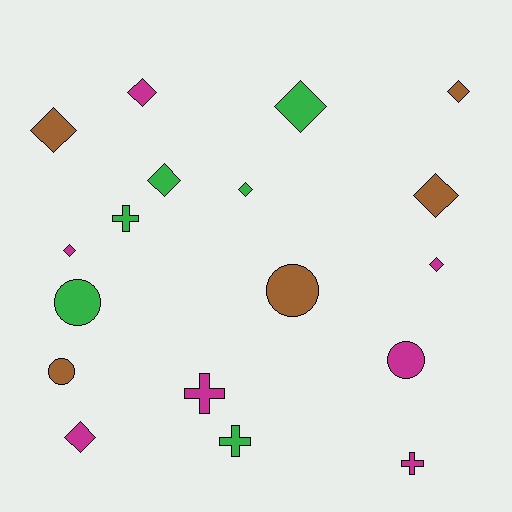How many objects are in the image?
There are 18 objects.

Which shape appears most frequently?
Diamond, with 10 objects.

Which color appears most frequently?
Magenta, with 7 objects.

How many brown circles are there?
There are 2 brown circles.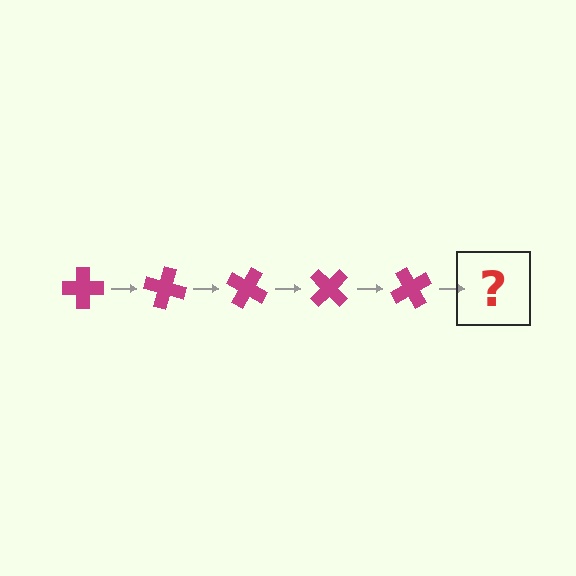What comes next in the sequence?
The next element should be a magenta cross rotated 75 degrees.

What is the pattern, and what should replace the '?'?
The pattern is that the cross rotates 15 degrees each step. The '?' should be a magenta cross rotated 75 degrees.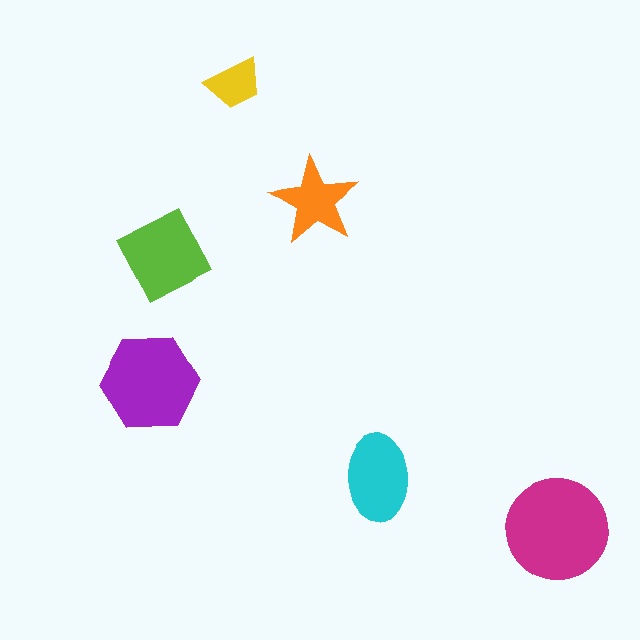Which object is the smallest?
The yellow trapezoid.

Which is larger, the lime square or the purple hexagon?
The purple hexagon.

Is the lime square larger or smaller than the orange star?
Larger.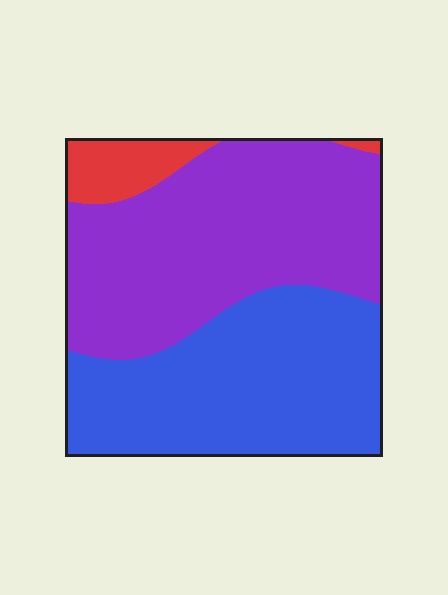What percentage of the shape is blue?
Blue covers about 45% of the shape.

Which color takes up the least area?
Red, at roughly 10%.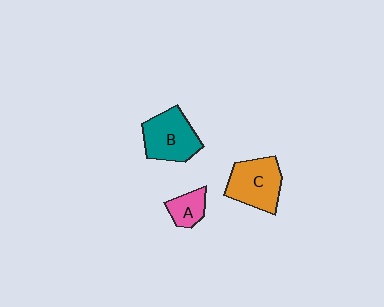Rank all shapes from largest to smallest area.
From largest to smallest: B (teal), C (orange), A (pink).